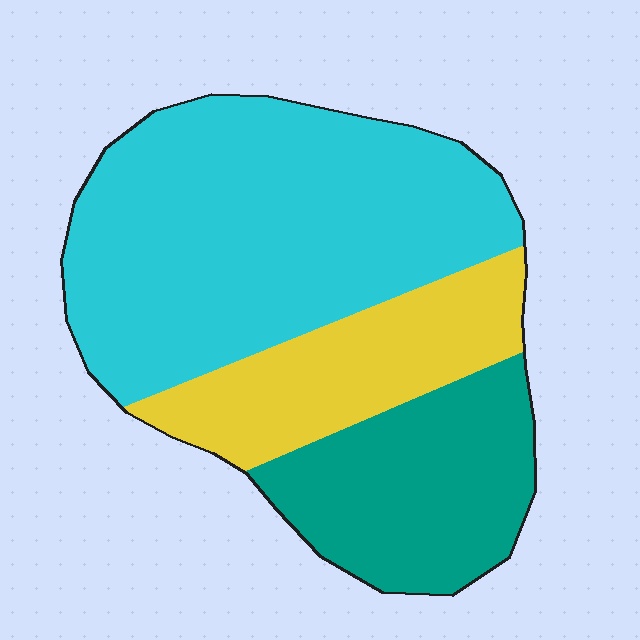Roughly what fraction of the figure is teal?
Teal takes up about one quarter (1/4) of the figure.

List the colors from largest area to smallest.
From largest to smallest: cyan, teal, yellow.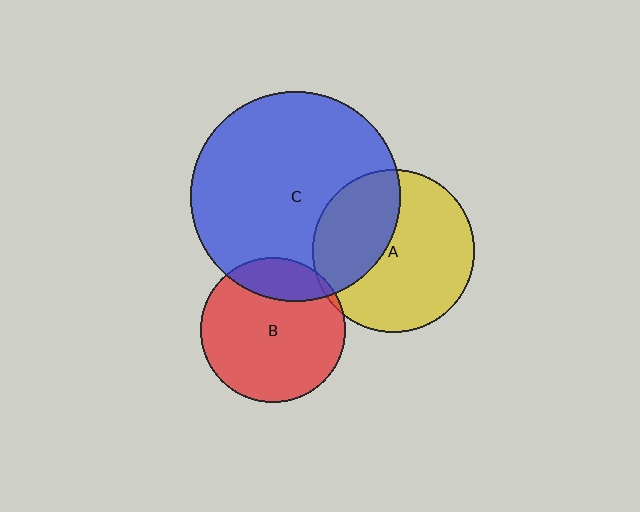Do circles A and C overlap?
Yes.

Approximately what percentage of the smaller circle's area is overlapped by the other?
Approximately 35%.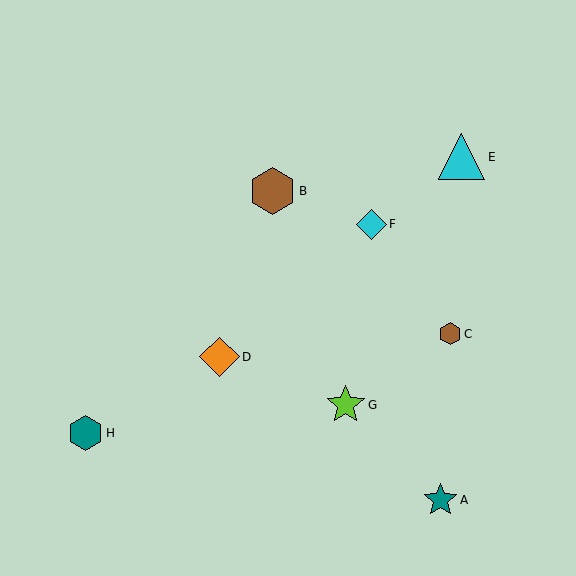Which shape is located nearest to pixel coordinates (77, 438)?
The teal hexagon (labeled H) at (85, 433) is nearest to that location.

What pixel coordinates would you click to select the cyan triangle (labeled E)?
Click at (462, 157) to select the cyan triangle E.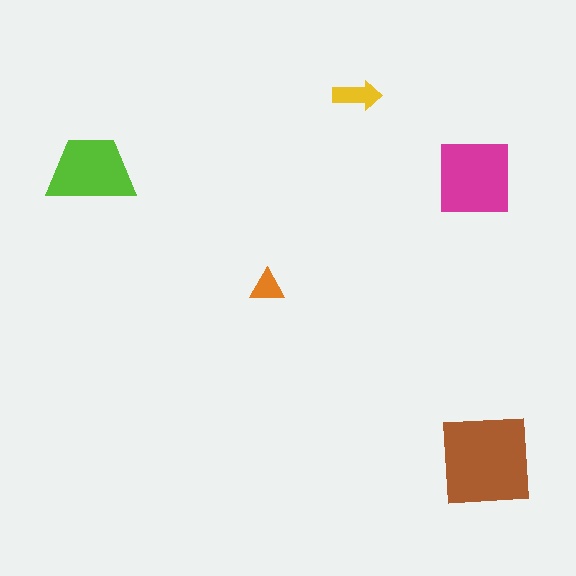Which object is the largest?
The brown square.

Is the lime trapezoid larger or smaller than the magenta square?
Smaller.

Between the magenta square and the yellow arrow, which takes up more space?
The magenta square.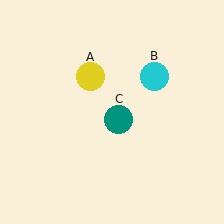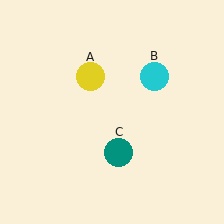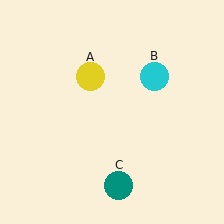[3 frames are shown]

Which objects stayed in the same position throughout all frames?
Yellow circle (object A) and cyan circle (object B) remained stationary.